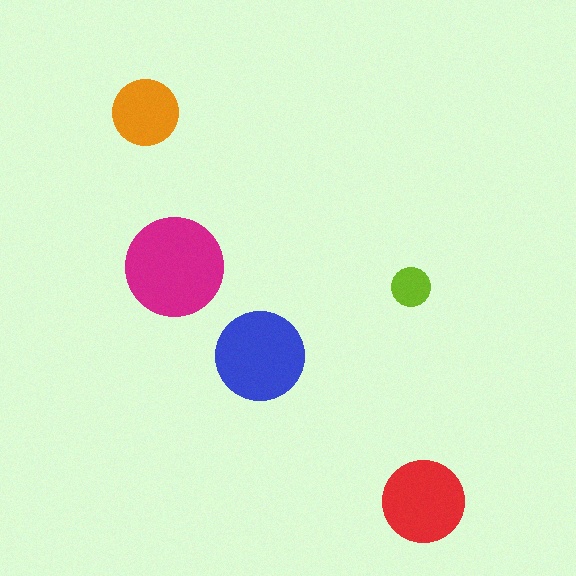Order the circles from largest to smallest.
the magenta one, the blue one, the red one, the orange one, the lime one.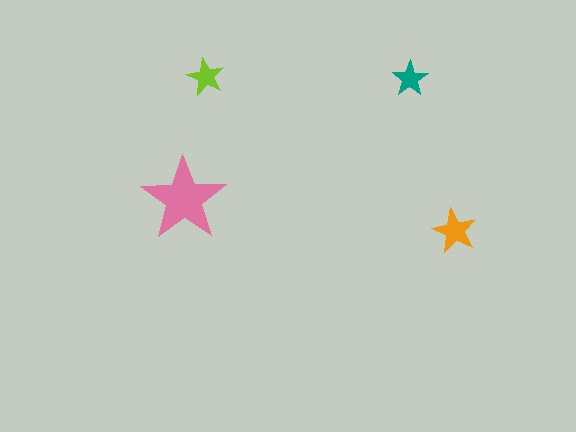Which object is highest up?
The lime star is topmost.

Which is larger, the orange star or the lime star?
The orange one.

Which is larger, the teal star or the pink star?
The pink one.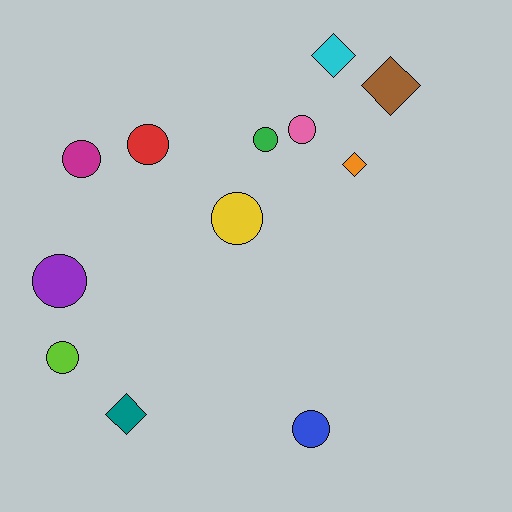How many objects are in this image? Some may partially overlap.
There are 12 objects.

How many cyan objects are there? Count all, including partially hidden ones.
There is 1 cyan object.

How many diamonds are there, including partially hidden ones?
There are 4 diamonds.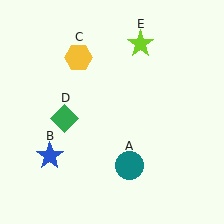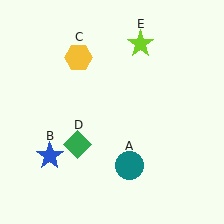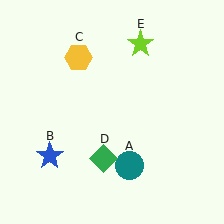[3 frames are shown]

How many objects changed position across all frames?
1 object changed position: green diamond (object D).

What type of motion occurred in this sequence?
The green diamond (object D) rotated counterclockwise around the center of the scene.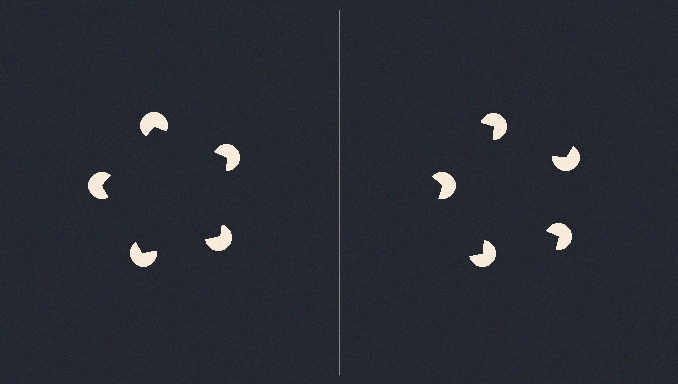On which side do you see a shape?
An illusory pentagon appears on the left side. On the right side the wedge cuts are rotated, so no coherent shape forms.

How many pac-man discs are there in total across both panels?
10 — 5 on each side.